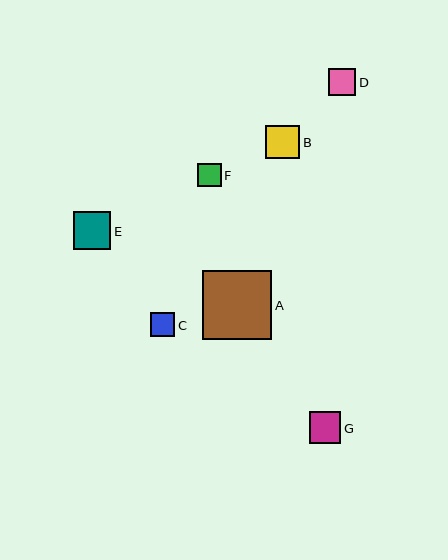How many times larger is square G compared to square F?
Square G is approximately 1.3 times the size of square F.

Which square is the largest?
Square A is the largest with a size of approximately 69 pixels.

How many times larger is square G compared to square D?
Square G is approximately 1.1 times the size of square D.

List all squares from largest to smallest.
From largest to smallest: A, E, B, G, D, C, F.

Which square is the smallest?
Square F is the smallest with a size of approximately 24 pixels.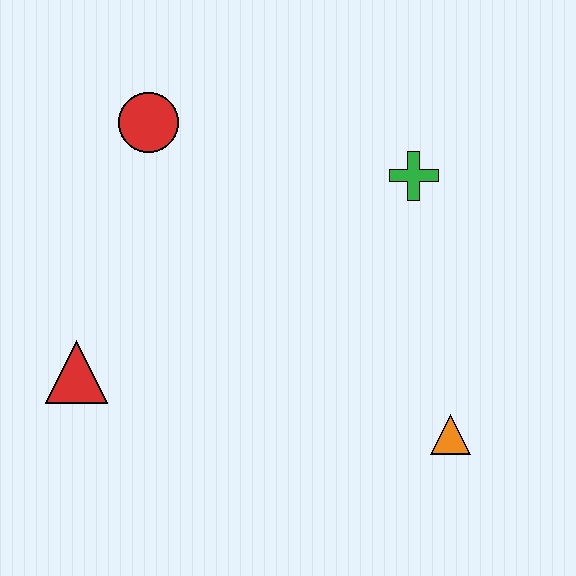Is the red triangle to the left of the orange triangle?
Yes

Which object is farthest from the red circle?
The orange triangle is farthest from the red circle.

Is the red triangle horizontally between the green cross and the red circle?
No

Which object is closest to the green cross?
The orange triangle is closest to the green cross.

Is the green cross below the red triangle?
No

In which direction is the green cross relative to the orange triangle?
The green cross is above the orange triangle.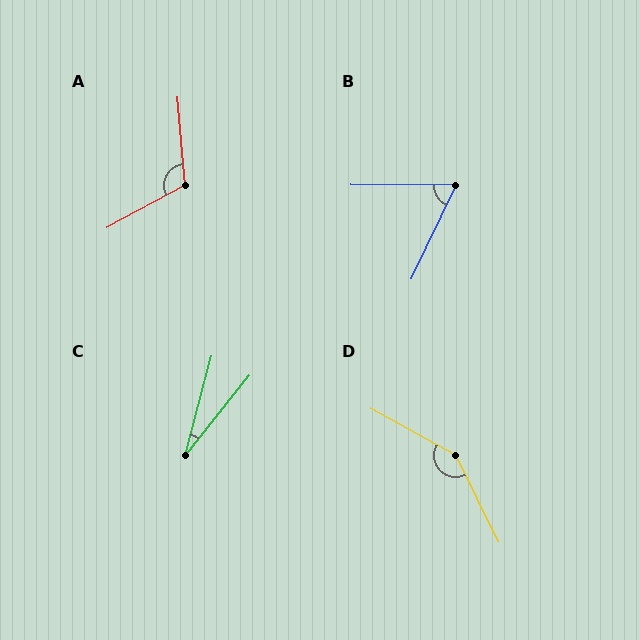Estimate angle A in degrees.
Approximately 113 degrees.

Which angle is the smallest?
C, at approximately 23 degrees.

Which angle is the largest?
D, at approximately 145 degrees.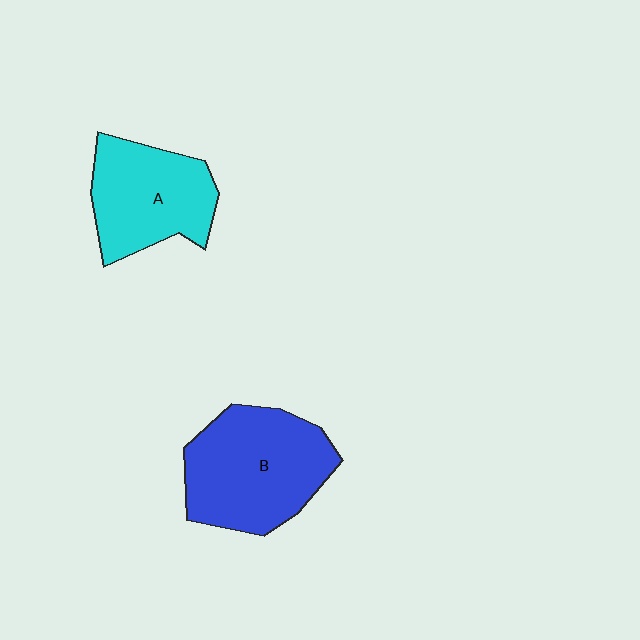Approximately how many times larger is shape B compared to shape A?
Approximately 1.3 times.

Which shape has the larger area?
Shape B (blue).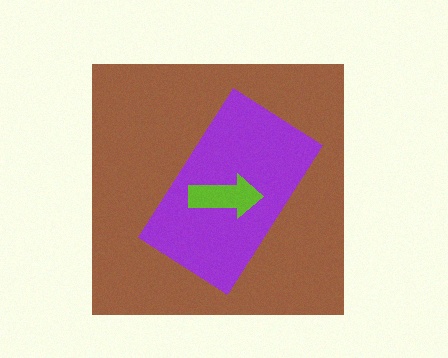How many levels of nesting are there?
3.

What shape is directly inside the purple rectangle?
The lime arrow.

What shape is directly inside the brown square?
The purple rectangle.